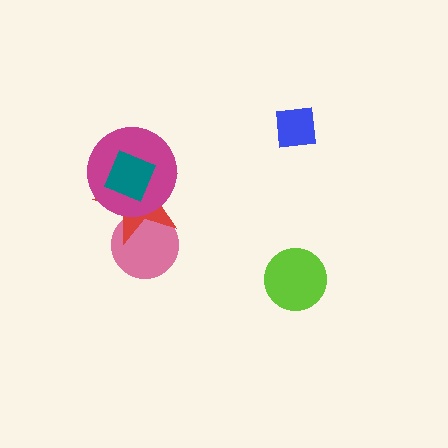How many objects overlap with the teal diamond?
2 objects overlap with the teal diamond.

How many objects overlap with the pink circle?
1 object overlaps with the pink circle.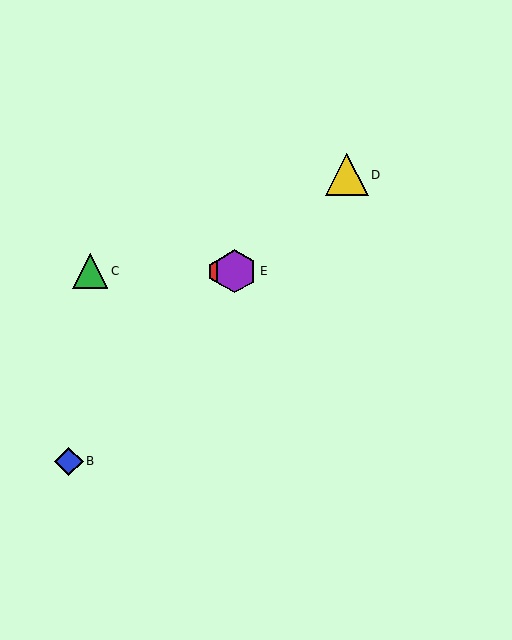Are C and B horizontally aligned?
No, C is at y≈271 and B is at y≈461.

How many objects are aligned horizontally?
3 objects (A, C, E) are aligned horizontally.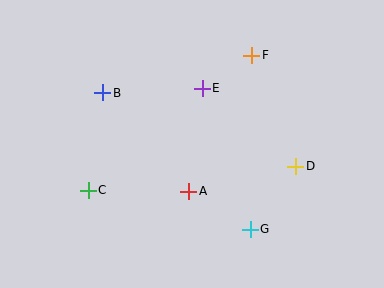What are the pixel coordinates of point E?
Point E is at (202, 88).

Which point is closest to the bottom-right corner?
Point G is closest to the bottom-right corner.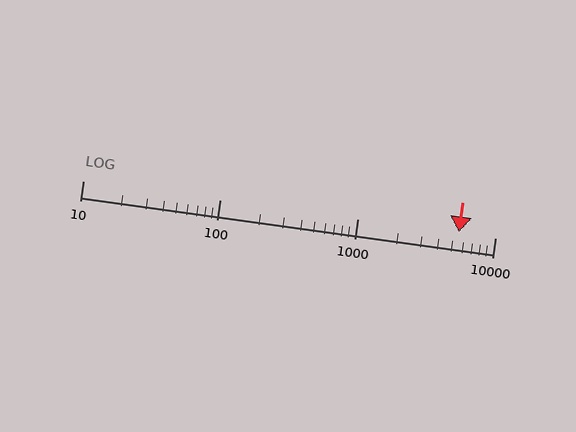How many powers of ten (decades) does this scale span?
The scale spans 3 decades, from 10 to 10000.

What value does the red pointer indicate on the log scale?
The pointer indicates approximately 5500.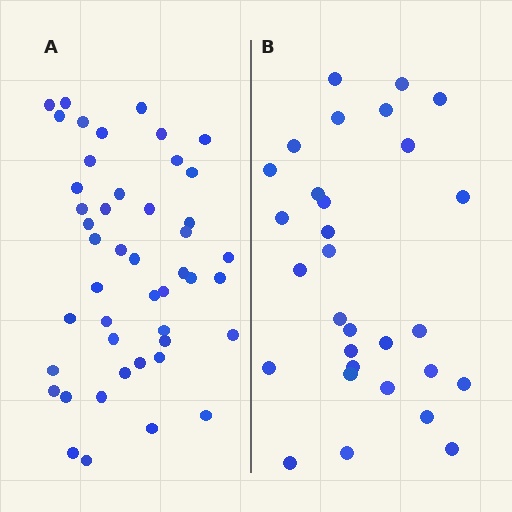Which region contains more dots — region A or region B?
Region A (the left region) has more dots.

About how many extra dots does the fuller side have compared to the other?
Region A has approximately 15 more dots than region B.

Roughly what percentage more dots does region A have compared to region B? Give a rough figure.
About 55% more.